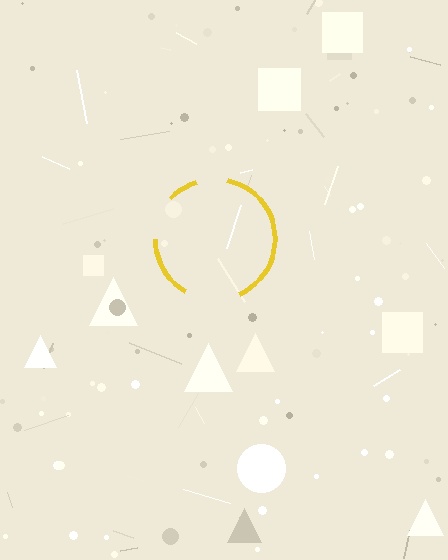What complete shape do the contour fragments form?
The contour fragments form a circle.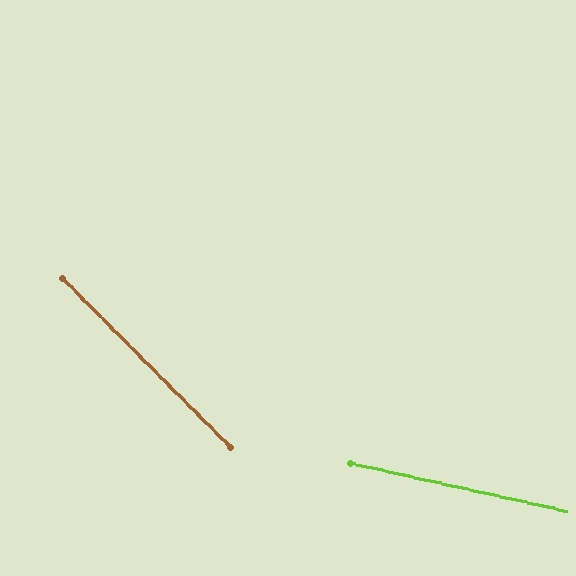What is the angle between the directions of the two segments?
Approximately 32 degrees.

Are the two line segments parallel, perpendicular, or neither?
Neither parallel nor perpendicular — they differ by about 32°.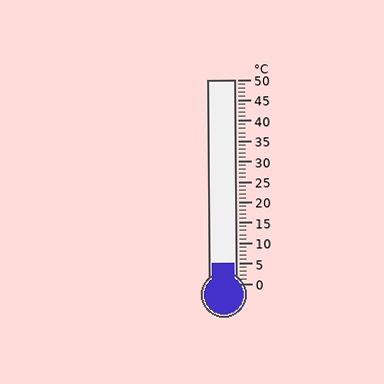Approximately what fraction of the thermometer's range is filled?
The thermometer is filled to approximately 10% of its range.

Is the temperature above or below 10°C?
The temperature is below 10°C.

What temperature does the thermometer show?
The thermometer shows approximately 5°C.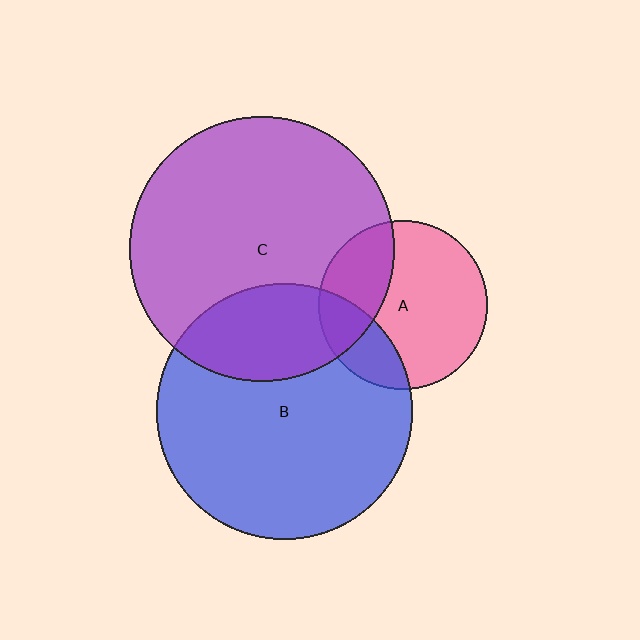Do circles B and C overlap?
Yes.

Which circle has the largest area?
Circle C (purple).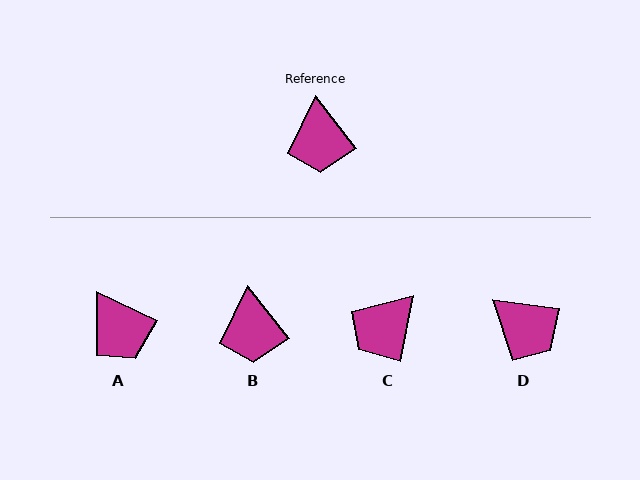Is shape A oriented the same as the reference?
No, it is off by about 26 degrees.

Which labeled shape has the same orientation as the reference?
B.